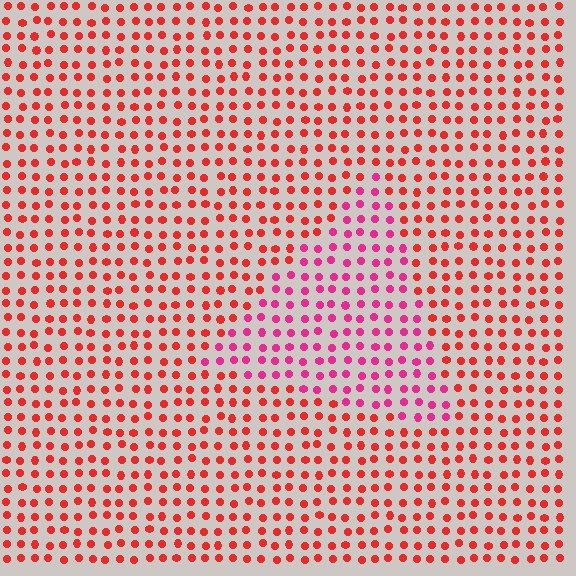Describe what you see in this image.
The image is filled with small red elements in a uniform arrangement. A triangle-shaped region is visible where the elements are tinted to a slightly different hue, forming a subtle color boundary.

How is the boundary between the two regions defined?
The boundary is defined purely by a slight shift in hue (about 34 degrees). Spacing, size, and orientation are identical on both sides.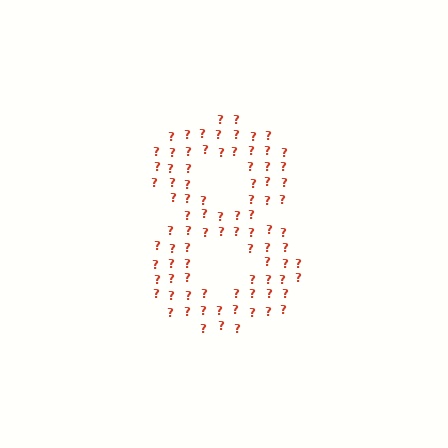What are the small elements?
The small elements are question marks.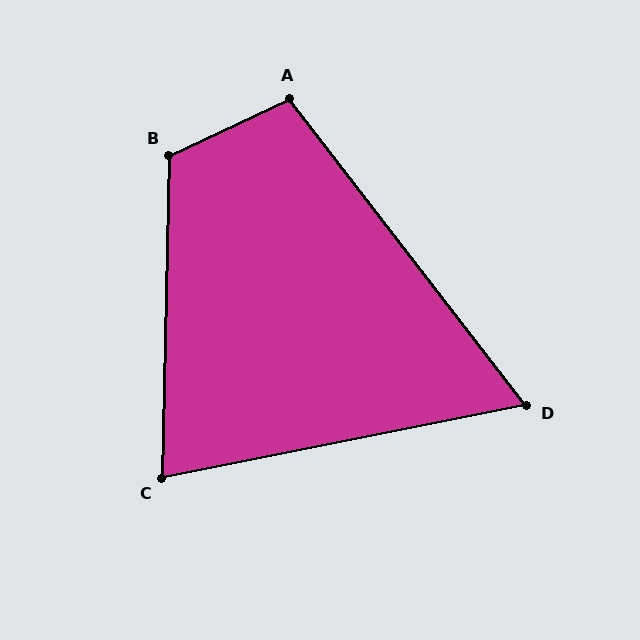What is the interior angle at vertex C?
Approximately 78 degrees (acute).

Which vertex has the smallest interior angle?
D, at approximately 64 degrees.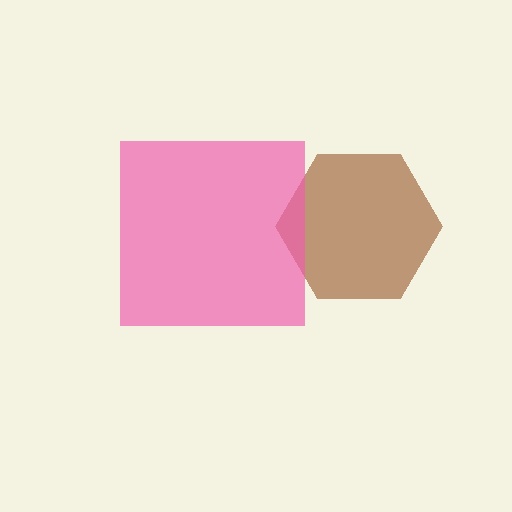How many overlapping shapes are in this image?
There are 2 overlapping shapes in the image.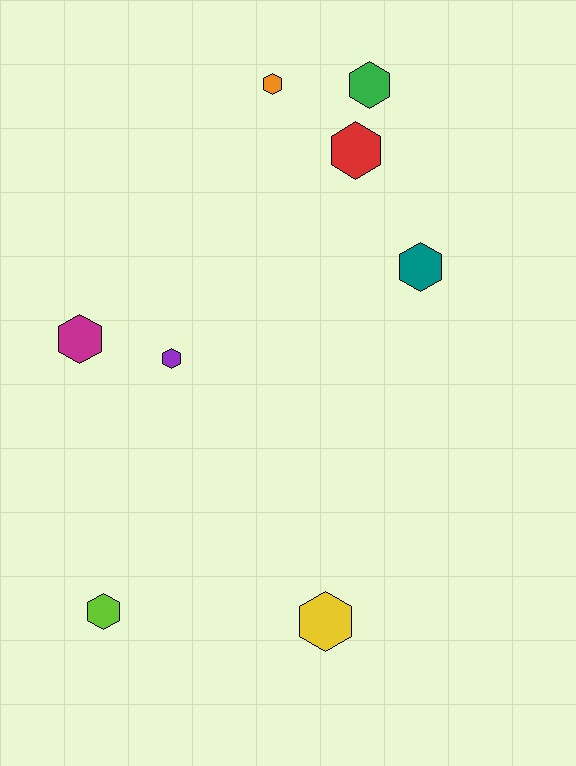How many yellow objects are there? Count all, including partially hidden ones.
There is 1 yellow object.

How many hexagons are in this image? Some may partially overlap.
There are 8 hexagons.